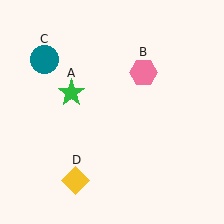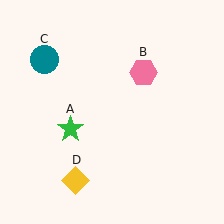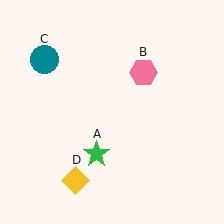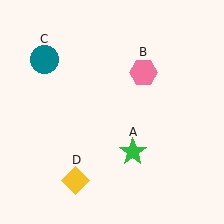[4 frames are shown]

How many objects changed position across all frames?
1 object changed position: green star (object A).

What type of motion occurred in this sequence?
The green star (object A) rotated counterclockwise around the center of the scene.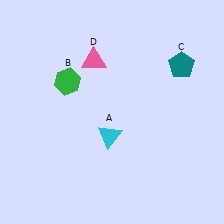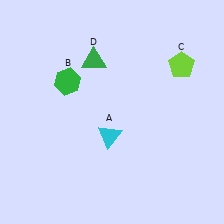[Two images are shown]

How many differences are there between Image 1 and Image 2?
There are 2 differences between the two images.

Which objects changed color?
C changed from teal to lime. D changed from pink to green.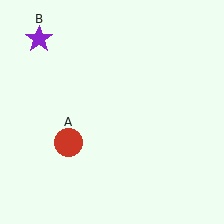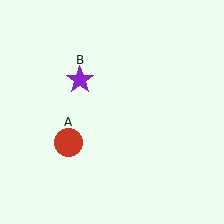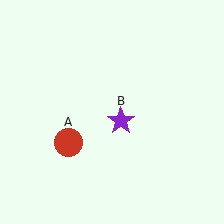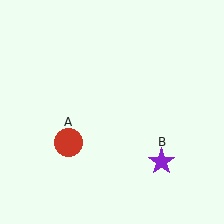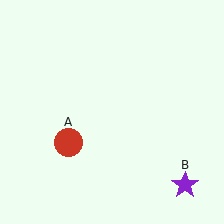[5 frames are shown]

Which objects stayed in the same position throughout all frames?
Red circle (object A) remained stationary.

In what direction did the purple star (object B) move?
The purple star (object B) moved down and to the right.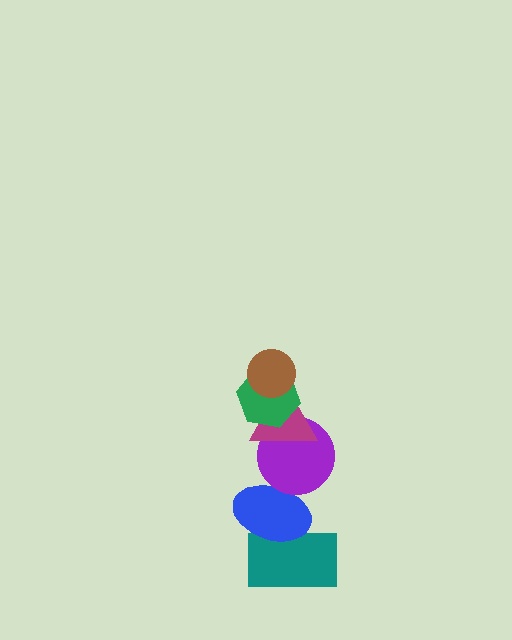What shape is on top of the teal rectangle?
The blue ellipse is on top of the teal rectangle.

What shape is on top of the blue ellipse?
The purple circle is on top of the blue ellipse.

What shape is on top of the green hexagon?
The brown circle is on top of the green hexagon.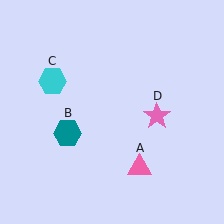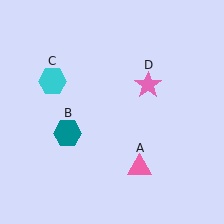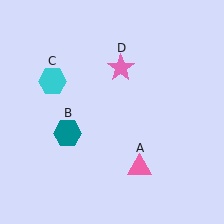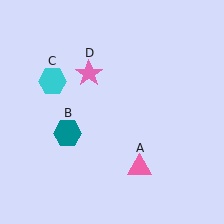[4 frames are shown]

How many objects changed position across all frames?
1 object changed position: pink star (object D).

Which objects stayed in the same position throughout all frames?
Pink triangle (object A) and teal hexagon (object B) and cyan hexagon (object C) remained stationary.